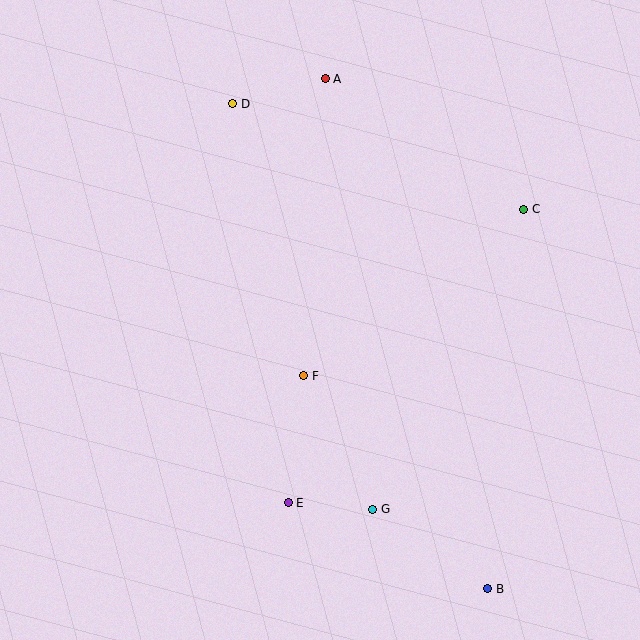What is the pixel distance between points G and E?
The distance between G and E is 85 pixels.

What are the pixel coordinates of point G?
Point G is at (373, 509).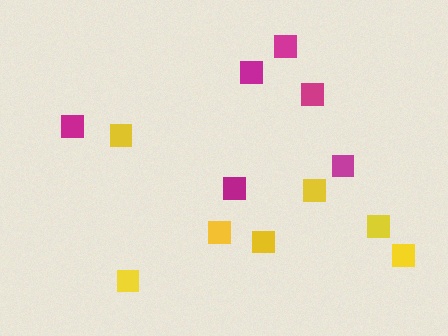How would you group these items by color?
There are 2 groups: one group of magenta squares (6) and one group of yellow squares (7).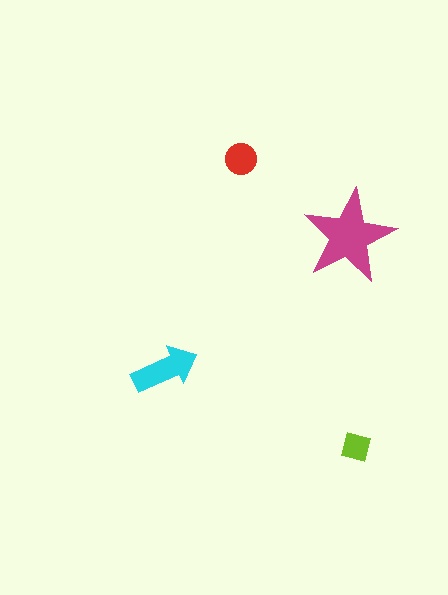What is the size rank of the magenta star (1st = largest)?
1st.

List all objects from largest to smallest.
The magenta star, the cyan arrow, the red circle, the lime diamond.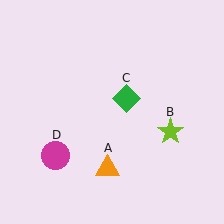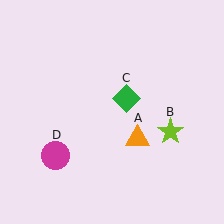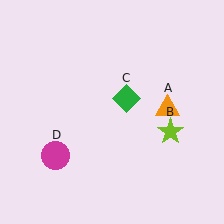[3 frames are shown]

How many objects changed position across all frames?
1 object changed position: orange triangle (object A).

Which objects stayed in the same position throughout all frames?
Lime star (object B) and green diamond (object C) and magenta circle (object D) remained stationary.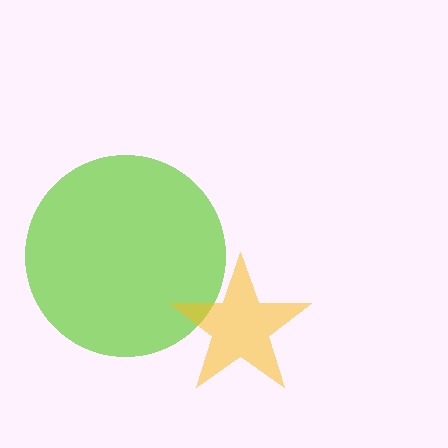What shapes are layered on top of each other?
The layered shapes are: a lime circle, a yellow star.